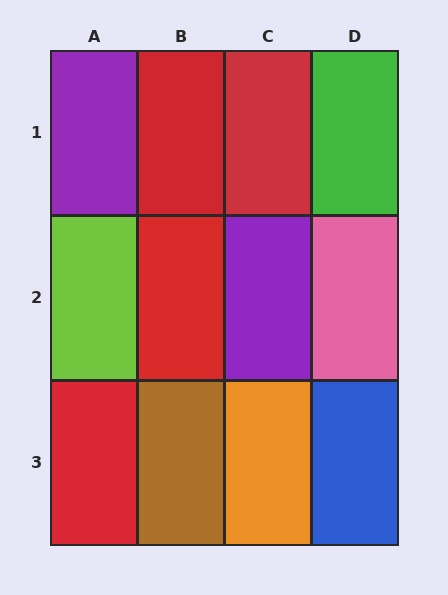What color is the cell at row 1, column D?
Green.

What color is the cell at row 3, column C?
Orange.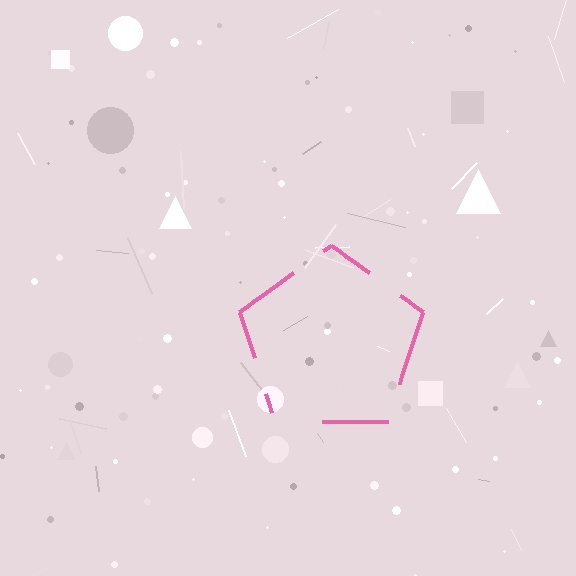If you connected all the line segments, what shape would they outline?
They would outline a pentagon.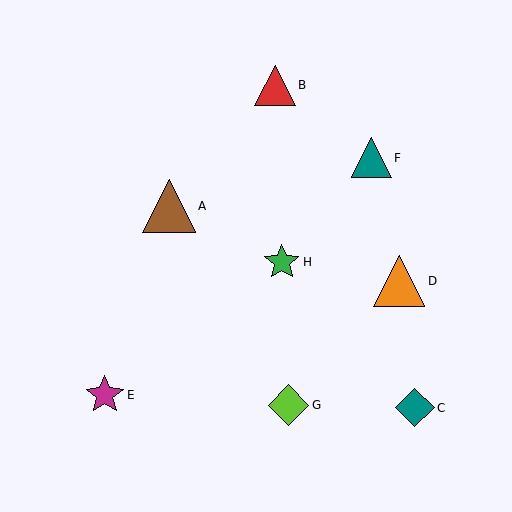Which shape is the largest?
The brown triangle (labeled A) is the largest.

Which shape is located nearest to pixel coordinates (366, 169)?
The teal triangle (labeled F) at (371, 158) is nearest to that location.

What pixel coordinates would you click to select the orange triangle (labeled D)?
Click at (399, 281) to select the orange triangle D.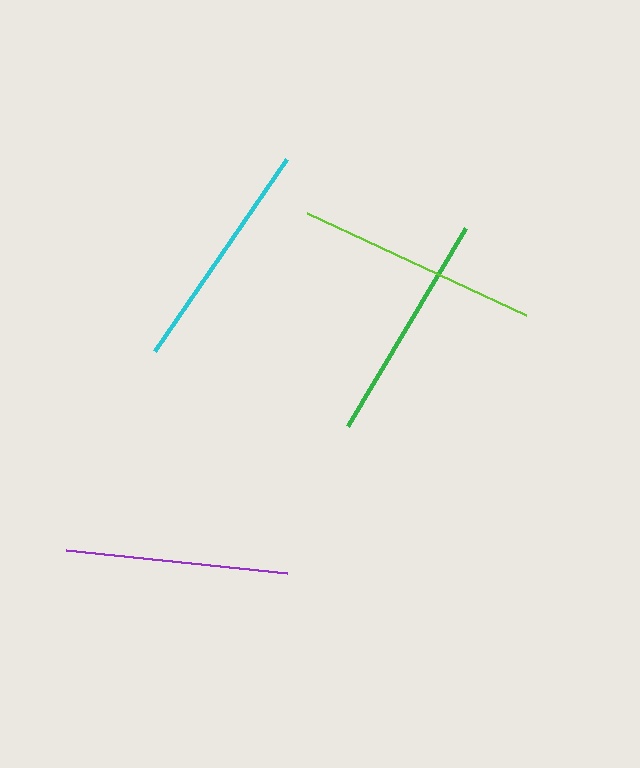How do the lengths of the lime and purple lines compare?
The lime and purple lines are approximately the same length.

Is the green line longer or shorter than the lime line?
The lime line is longer than the green line.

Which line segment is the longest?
The lime line is the longest at approximately 242 pixels.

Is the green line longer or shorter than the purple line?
The green line is longer than the purple line.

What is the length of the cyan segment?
The cyan segment is approximately 233 pixels long.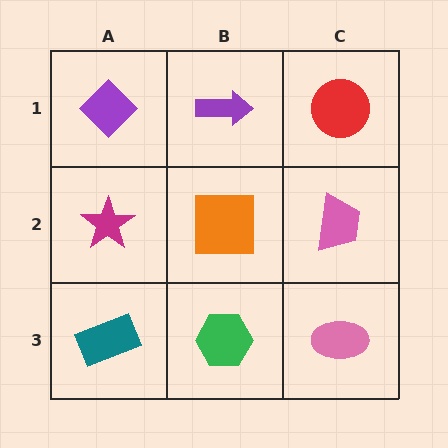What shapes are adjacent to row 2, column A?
A purple diamond (row 1, column A), a teal rectangle (row 3, column A), an orange square (row 2, column B).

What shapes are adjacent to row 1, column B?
An orange square (row 2, column B), a purple diamond (row 1, column A), a red circle (row 1, column C).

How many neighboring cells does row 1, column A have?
2.